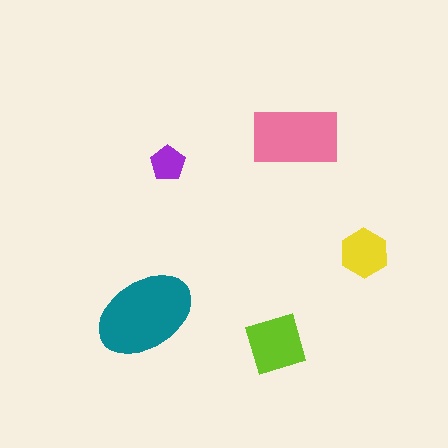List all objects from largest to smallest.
The teal ellipse, the pink rectangle, the lime diamond, the yellow hexagon, the purple pentagon.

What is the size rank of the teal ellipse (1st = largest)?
1st.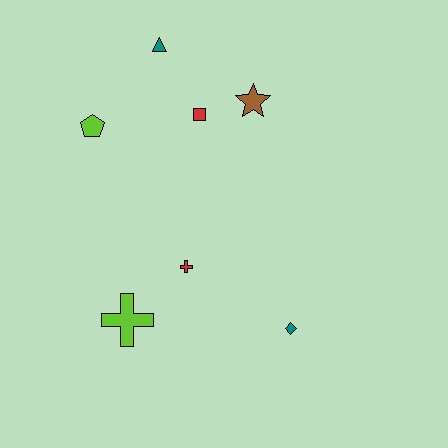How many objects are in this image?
There are 7 objects.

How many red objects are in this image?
There are 2 red objects.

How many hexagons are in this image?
There are no hexagons.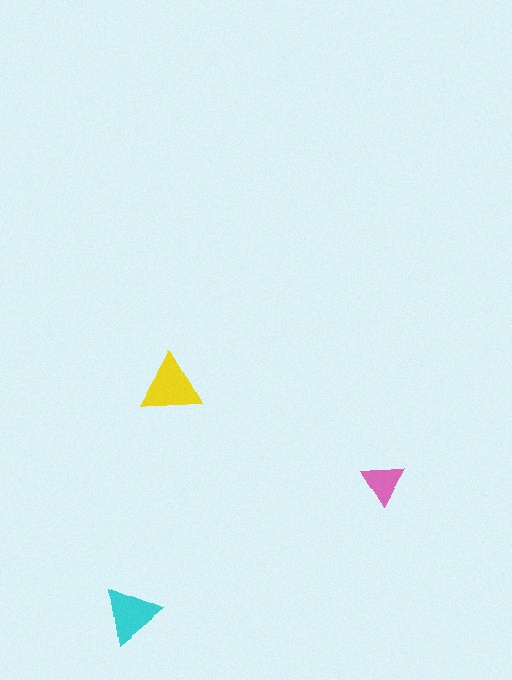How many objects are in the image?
There are 3 objects in the image.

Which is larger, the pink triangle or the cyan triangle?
The cyan one.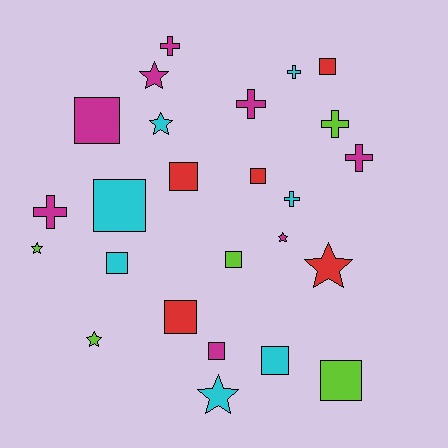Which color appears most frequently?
Magenta, with 8 objects.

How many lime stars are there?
There are 2 lime stars.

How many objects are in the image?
There are 25 objects.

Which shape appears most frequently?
Square, with 11 objects.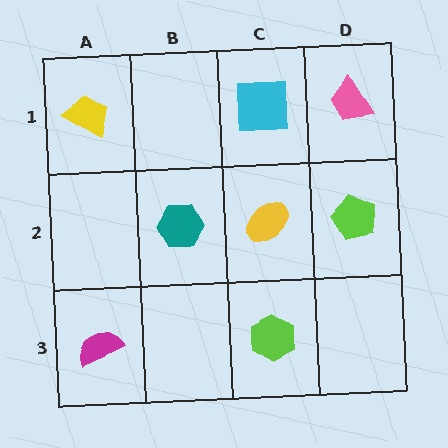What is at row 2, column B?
A teal hexagon.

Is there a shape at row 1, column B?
No, that cell is empty.